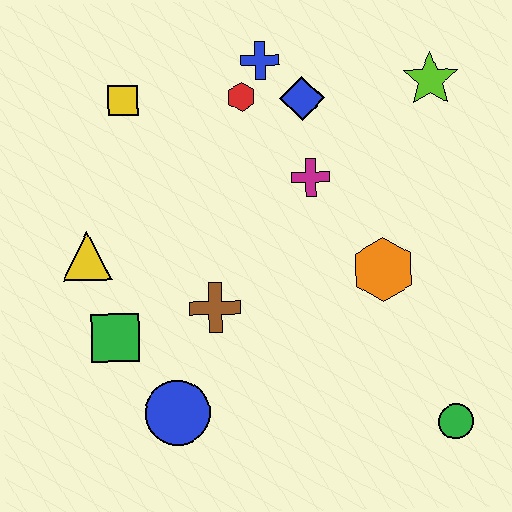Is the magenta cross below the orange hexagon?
No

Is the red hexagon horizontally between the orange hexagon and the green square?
Yes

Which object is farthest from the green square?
The lime star is farthest from the green square.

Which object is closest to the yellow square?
The red hexagon is closest to the yellow square.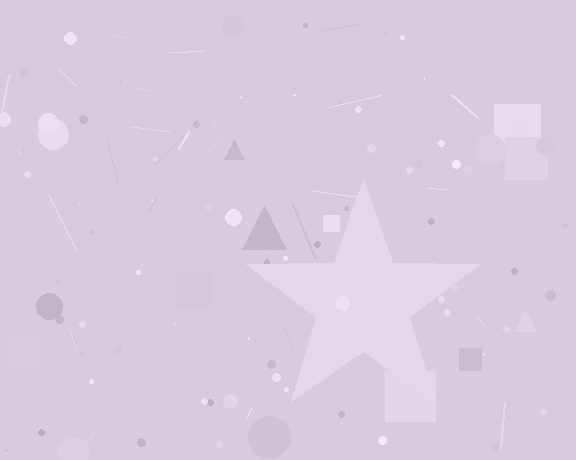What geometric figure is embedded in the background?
A star is embedded in the background.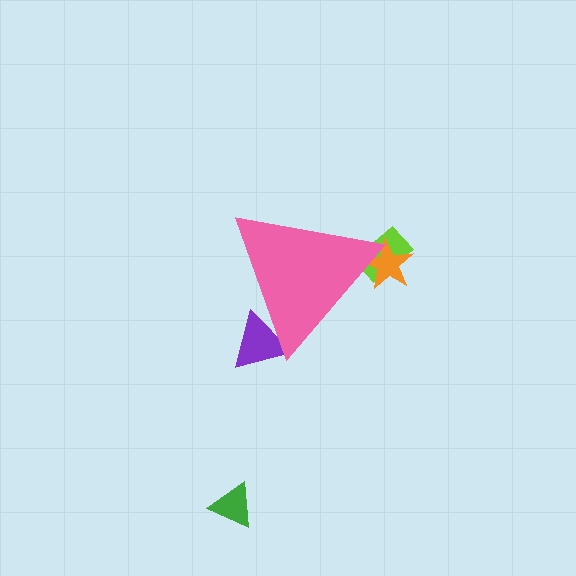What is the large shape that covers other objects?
A pink triangle.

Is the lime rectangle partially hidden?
Yes, the lime rectangle is partially hidden behind the pink triangle.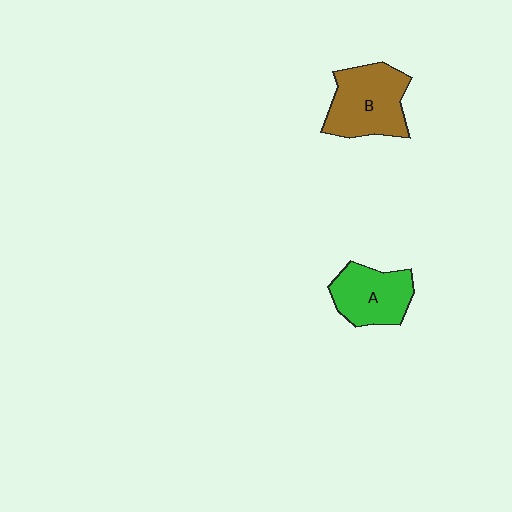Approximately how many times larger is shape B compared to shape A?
Approximately 1.2 times.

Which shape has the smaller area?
Shape A (green).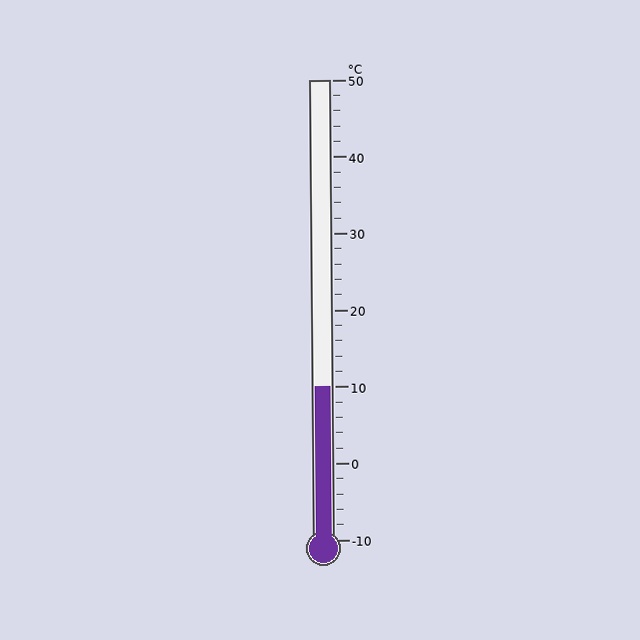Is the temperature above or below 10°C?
The temperature is at 10°C.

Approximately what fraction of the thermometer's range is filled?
The thermometer is filled to approximately 35% of its range.